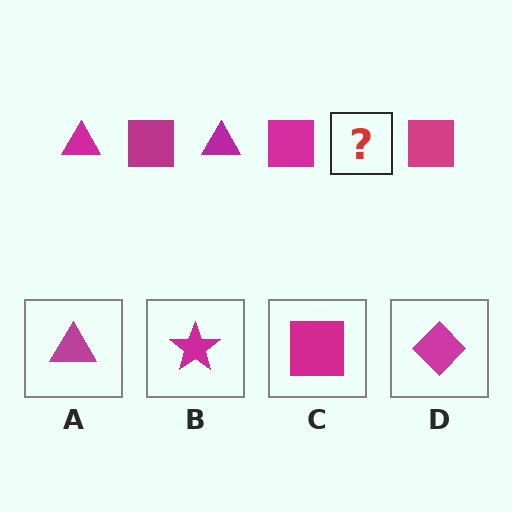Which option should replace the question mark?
Option A.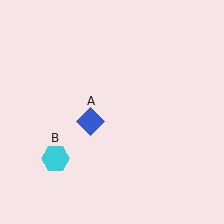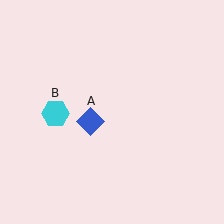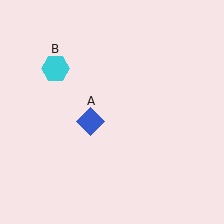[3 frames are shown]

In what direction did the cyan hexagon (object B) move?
The cyan hexagon (object B) moved up.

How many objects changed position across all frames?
1 object changed position: cyan hexagon (object B).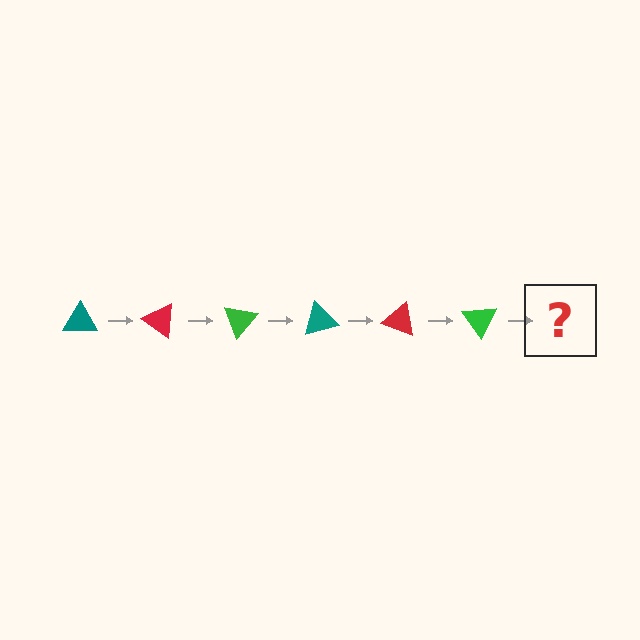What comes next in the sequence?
The next element should be a teal triangle, rotated 210 degrees from the start.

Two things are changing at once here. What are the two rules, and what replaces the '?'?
The two rules are that it rotates 35 degrees each step and the color cycles through teal, red, and green. The '?' should be a teal triangle, rotated 210 degrees from the start.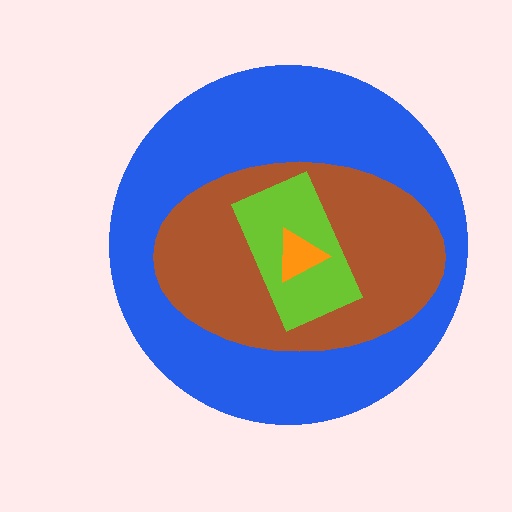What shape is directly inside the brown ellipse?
The lime rectangle.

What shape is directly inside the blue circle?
The brown ellipse.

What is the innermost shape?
The orange triangle.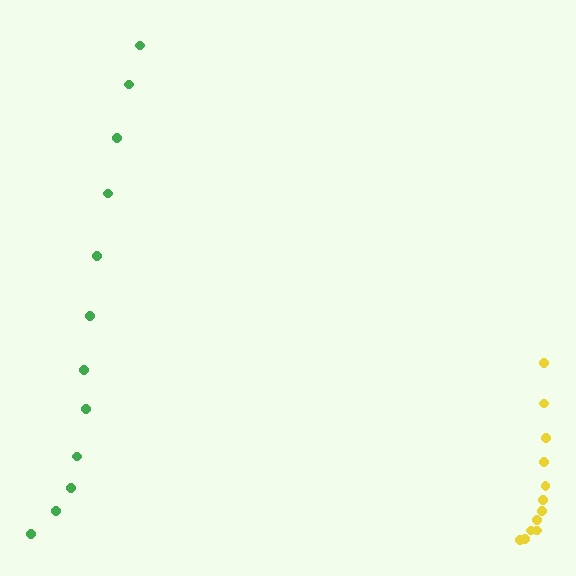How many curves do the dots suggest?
There are 2 distinct paths.